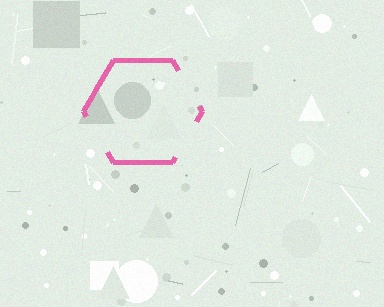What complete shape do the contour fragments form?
The contour fragments form a hexagon.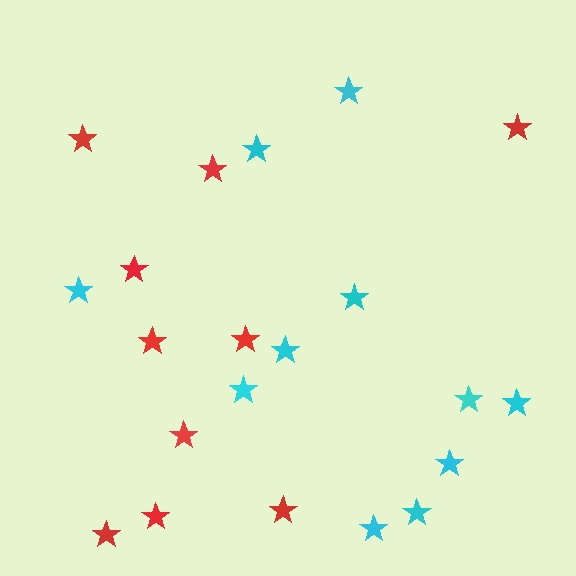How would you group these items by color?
There are 2 groups: one group of red stars (10) and one group of cyan stars (11).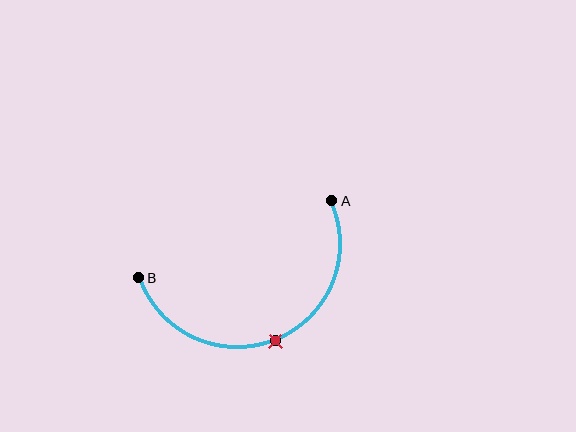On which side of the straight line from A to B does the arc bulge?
The arc bulges below the straight line connecting A and B.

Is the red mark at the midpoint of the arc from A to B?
Yes. The red mark lies on the arc at equal arc-length from both A and B — it is the arc midpoint.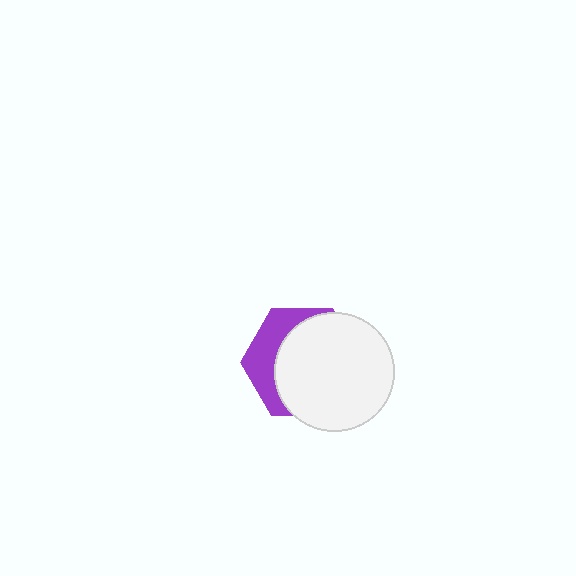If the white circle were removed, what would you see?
You would see the complete purple hexagon.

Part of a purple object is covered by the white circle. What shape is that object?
It is a hexagon.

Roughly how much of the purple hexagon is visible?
A small part of it is visible (roughly 33%).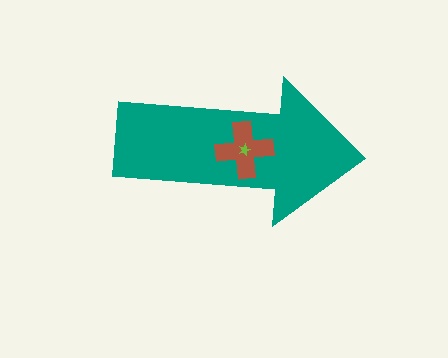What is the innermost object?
The lime star.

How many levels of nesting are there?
3.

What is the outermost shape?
The teal arrow.